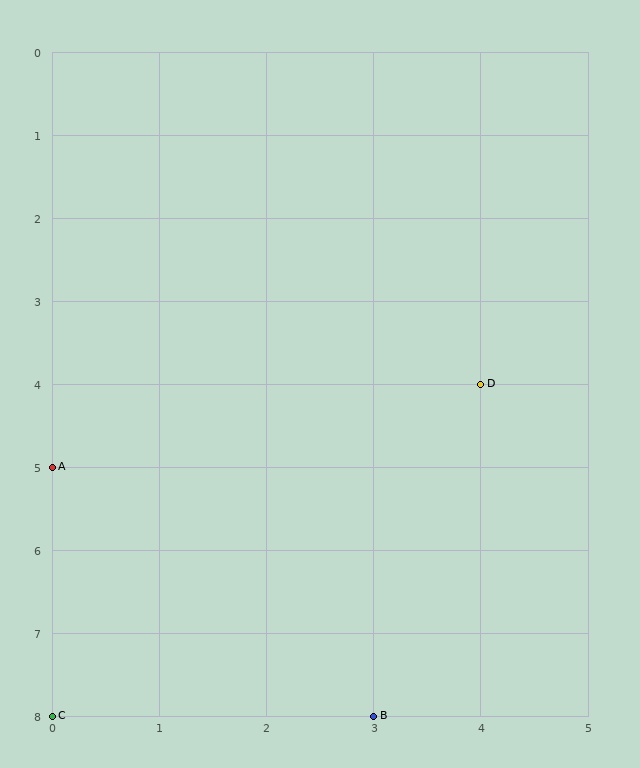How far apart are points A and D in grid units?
Points A and D are 4 columns and 1 row apart (about 4.1 grid units diagonally).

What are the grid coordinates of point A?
Point A is at grid coordinates (0, 5).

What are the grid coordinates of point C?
Point C is at grid coordinates (0, 8).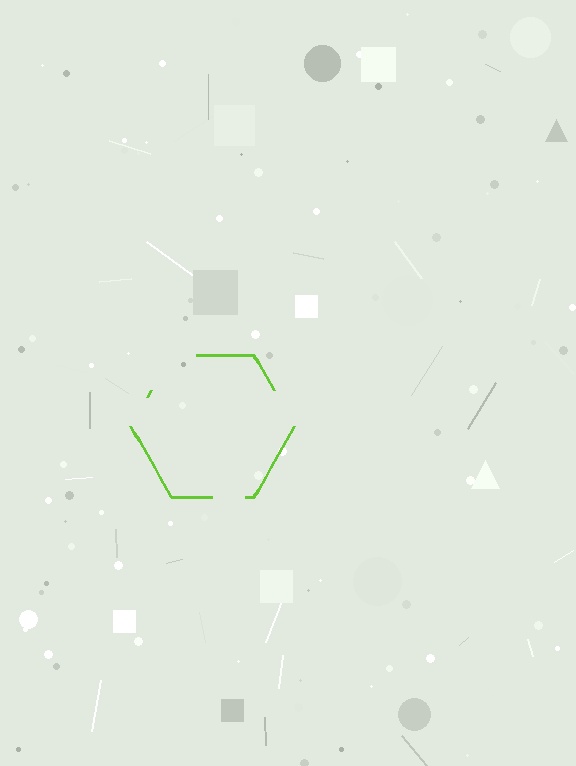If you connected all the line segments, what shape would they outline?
They would outline a hexagon.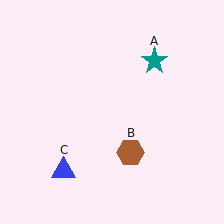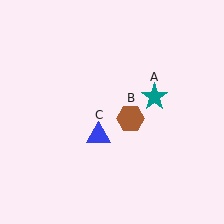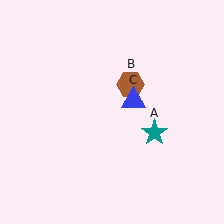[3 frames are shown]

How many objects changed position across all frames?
3 objects changed position: teal star (object A), brown hexagon (object B), blue triangle (object C).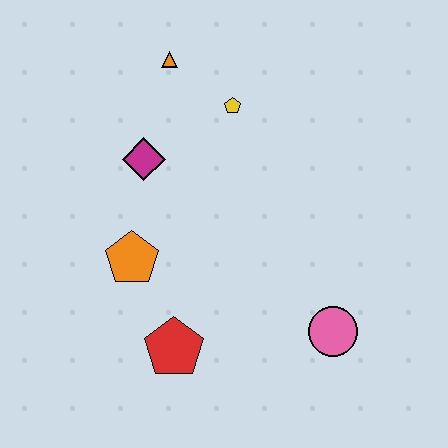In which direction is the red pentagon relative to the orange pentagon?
The red pentagon is below the orange pentagon.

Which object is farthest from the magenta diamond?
The pink circle is farthest from the magenta diamond.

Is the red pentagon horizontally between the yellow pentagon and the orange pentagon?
Yes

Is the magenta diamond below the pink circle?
No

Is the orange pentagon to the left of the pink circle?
Yes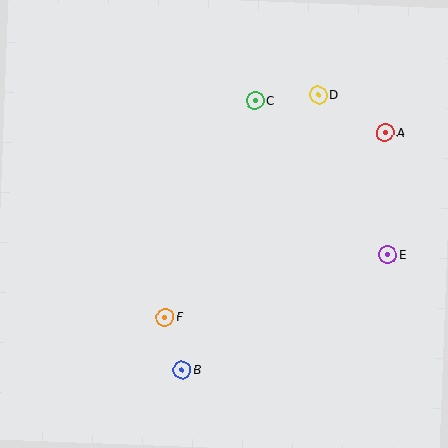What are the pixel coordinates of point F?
Point F is at (165, 317).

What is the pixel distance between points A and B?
The distance between A and B is 312 pixels.